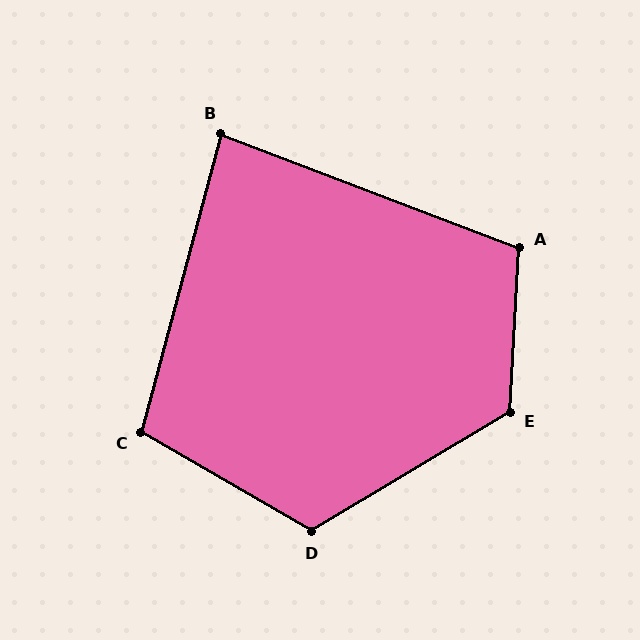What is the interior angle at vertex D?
Approximately 119 degrees (obtuse).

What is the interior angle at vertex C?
Approximately 105 degrees (obtuse).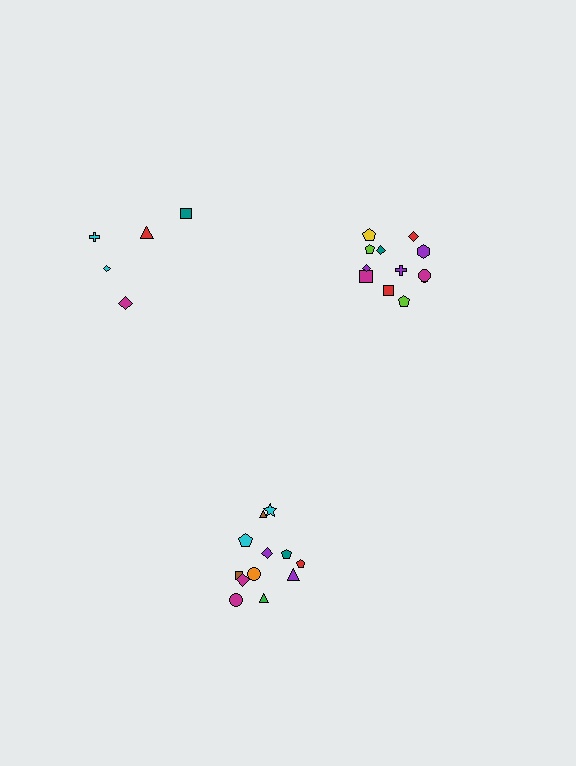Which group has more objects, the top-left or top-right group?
The top-right group.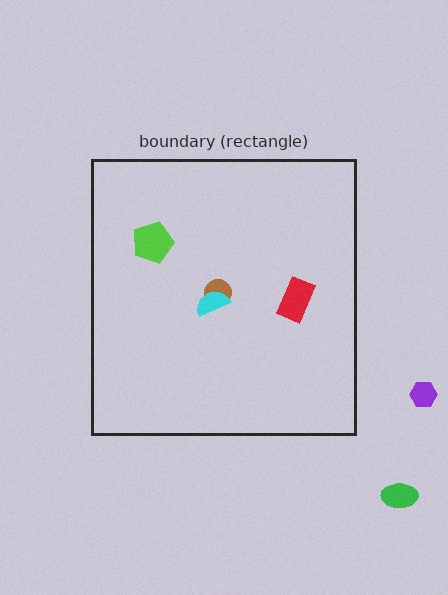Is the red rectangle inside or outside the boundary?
Inside.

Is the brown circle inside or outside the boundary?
Inside.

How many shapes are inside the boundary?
4 inside, 2 outside.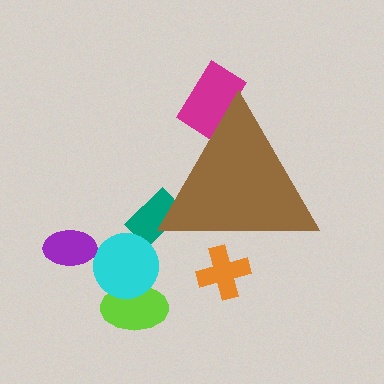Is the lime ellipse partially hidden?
No, the lime ellipse is fully visible.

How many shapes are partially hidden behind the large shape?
3 shapes are partially hidden.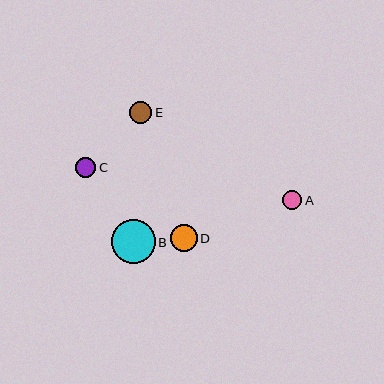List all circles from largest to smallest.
From largest to smallest: B, D, E, C, A.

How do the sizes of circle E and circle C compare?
Circle E and circle C are approximately the same size.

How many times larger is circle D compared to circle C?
Circle D is approximately 1.3 times the size of circle C.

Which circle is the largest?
Circle B is the largest with a size of approximately 43 pixels.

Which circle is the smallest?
Circle A is the smallest with a size of approximately 19 pixels.